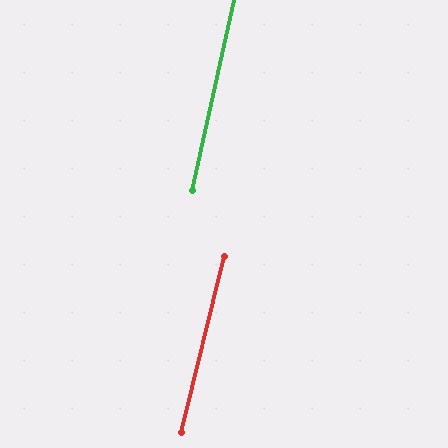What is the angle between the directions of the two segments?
Approximately 1 degree.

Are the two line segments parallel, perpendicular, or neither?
Parallel — their directions differ by only 1.2°.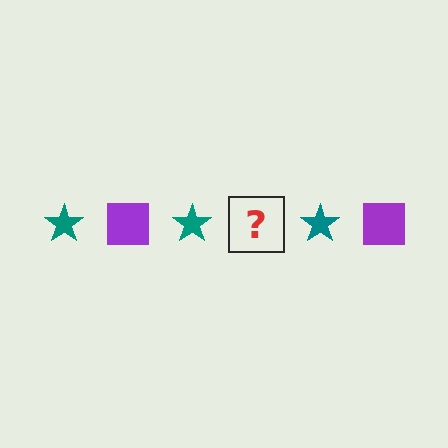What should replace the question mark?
The question mark should be replaced with a purple square.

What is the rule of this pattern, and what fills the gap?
The rule is that the pattern alternates between teal star and purple square. The gap should be filled with a purple square.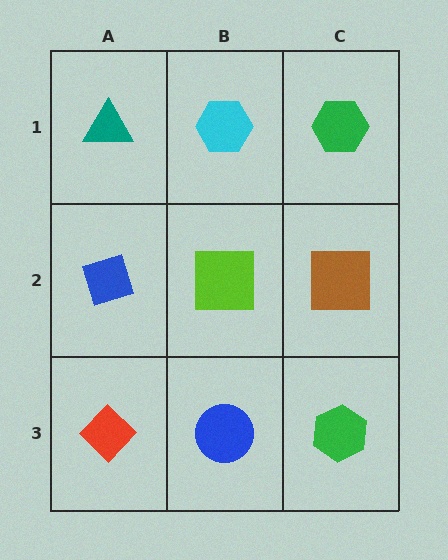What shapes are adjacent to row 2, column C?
A green hexagon (row 1, column C), a green hexagon (row 3, column C), a lime square (row 2, column B).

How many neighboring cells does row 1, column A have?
2.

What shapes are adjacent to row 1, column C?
A brown square (row 2, column C), a cyan hexagon (row 1, column B).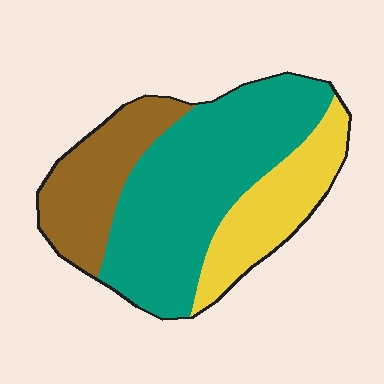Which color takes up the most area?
Teal, at roughly 55%.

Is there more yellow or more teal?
Teal.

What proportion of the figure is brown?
Brown covers 24% of the figure.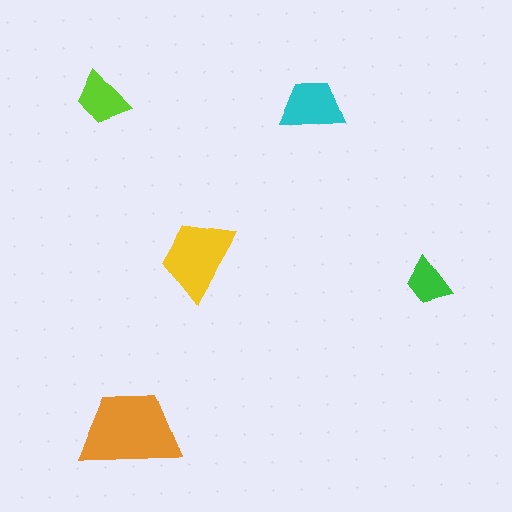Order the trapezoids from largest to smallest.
the orange one, the yellow one, the cyan one, the lime one, the green one.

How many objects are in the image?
There are 5 objects in the image.